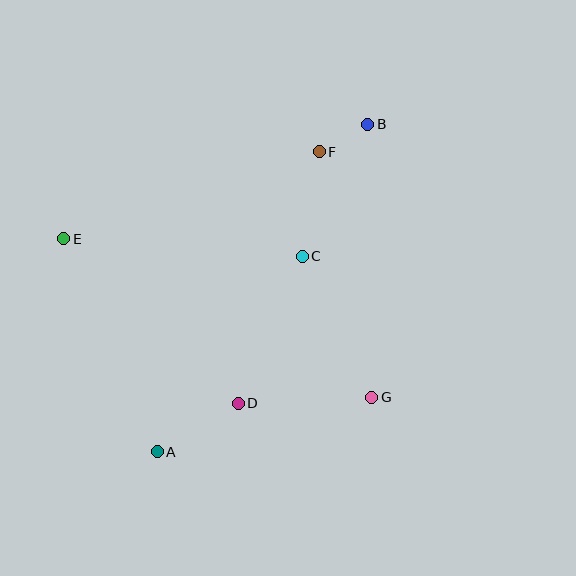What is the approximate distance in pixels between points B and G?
The distance between B and G is approximately 273 pixels.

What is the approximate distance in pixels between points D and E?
The distance between D and E is approximately 240 pixels.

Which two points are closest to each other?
Points B and F are closest to each other.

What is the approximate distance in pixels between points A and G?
The distance between A and G is approximately 221 pixels.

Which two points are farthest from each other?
Points A and B are farthest from each other.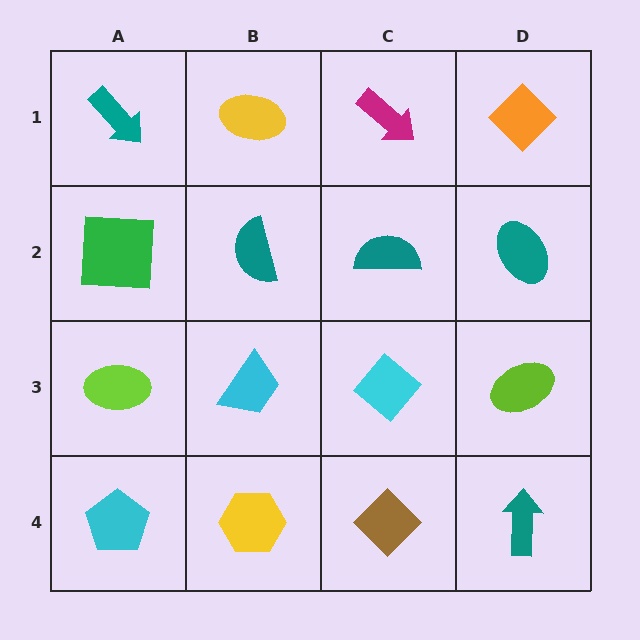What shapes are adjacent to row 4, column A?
A lime ellipse (row 3, column A), a yellow hexagon (row 4, column B).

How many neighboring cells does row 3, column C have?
4.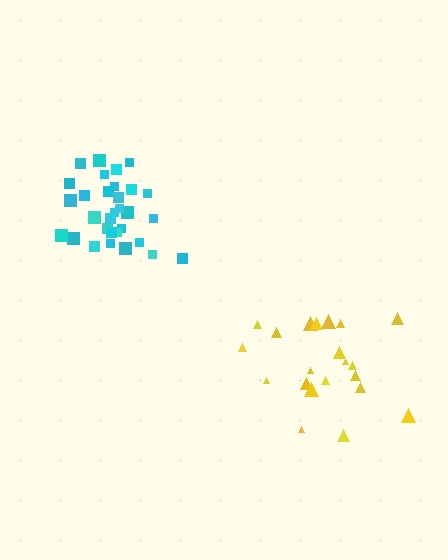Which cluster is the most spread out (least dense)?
Yellow.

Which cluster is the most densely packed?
Cyan.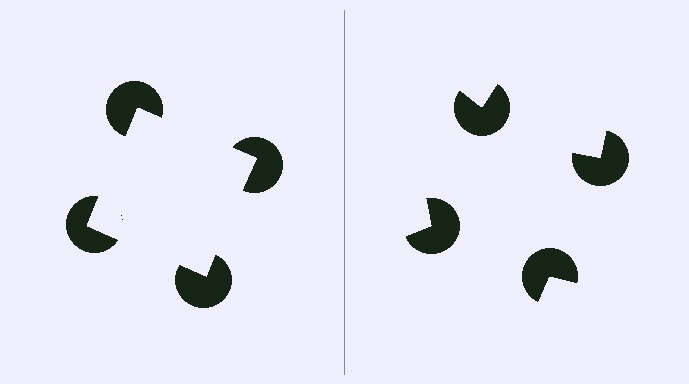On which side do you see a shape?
An illusory square appears on the left side. On the right side the wedge cuts are rotated, so no coherent shape forms.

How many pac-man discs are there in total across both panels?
8 — 4 on each side.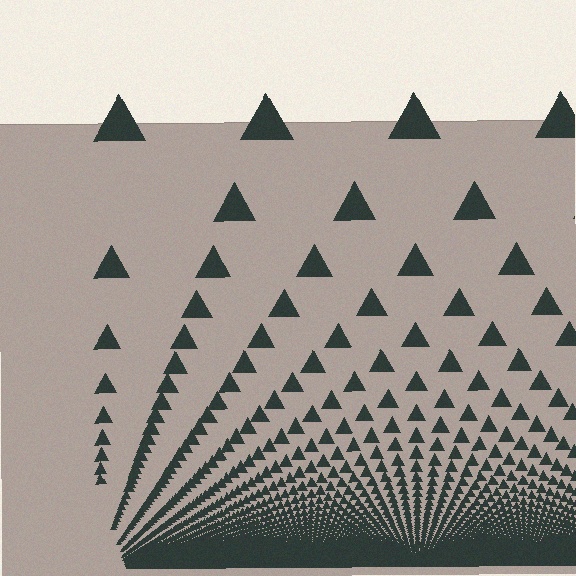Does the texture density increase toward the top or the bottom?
Density increases toward the bottom.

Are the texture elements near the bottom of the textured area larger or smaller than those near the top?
Smaller. The gradient is inverted — elements near the bottom are smaller and denser.